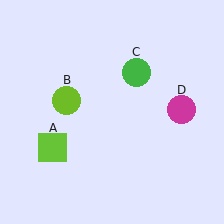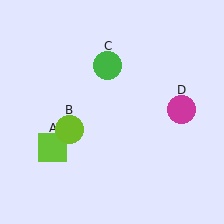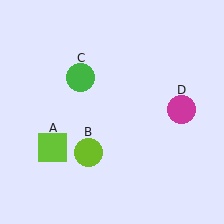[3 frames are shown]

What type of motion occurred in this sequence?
The lime circle (object B), green circle (object C) rotated counterclockwise around the center of the scene.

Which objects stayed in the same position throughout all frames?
Lime square (object A) and magenta circle (object D) remained stationary.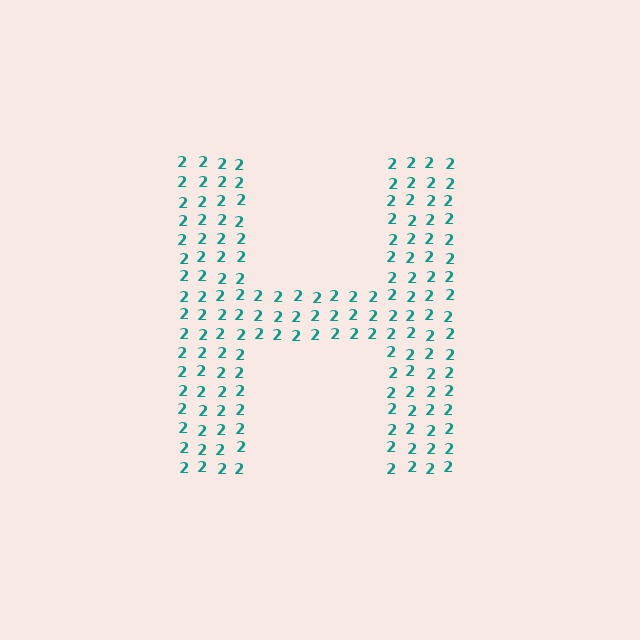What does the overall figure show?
The overall figure shows the letter H.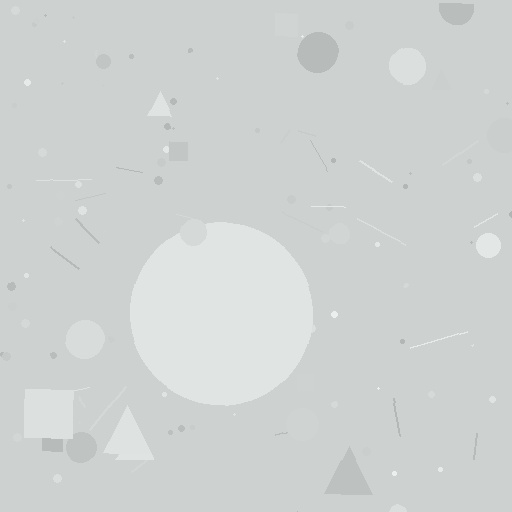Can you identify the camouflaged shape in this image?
The camouflaged shape is a circle.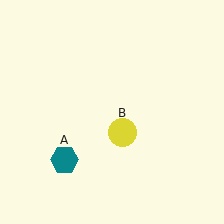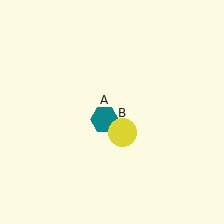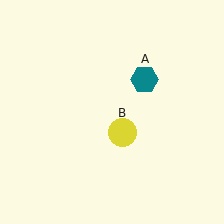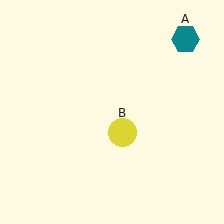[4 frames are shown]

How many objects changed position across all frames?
1 object changed position: teal hexagon (object A).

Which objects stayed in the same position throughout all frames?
Yellow circle (object B) remained stationary.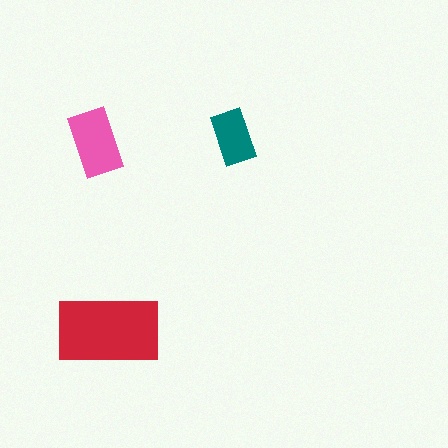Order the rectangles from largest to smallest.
the red one, the pink one, the teal one.